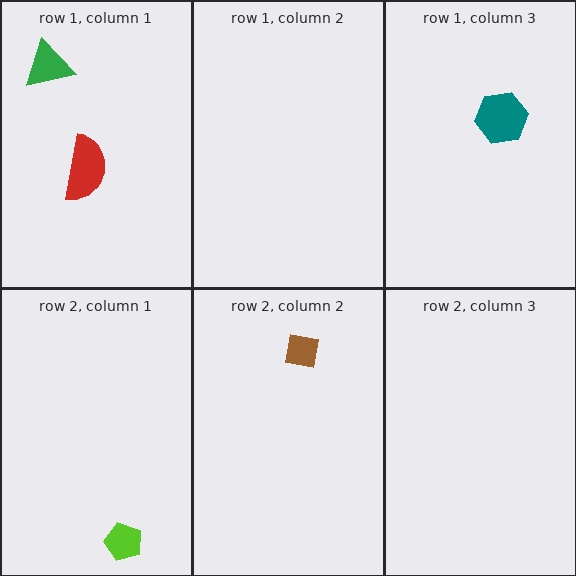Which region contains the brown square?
The row 2, column 2 region.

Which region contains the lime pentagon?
The row 2, column 1 region.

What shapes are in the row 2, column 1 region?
The lime pentagon.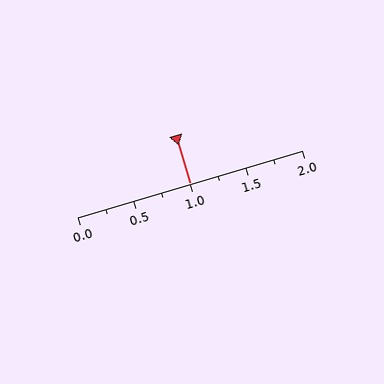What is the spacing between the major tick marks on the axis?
The major ticks are spaced 0.5 apart.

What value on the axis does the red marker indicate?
The marker indicates approximately 1.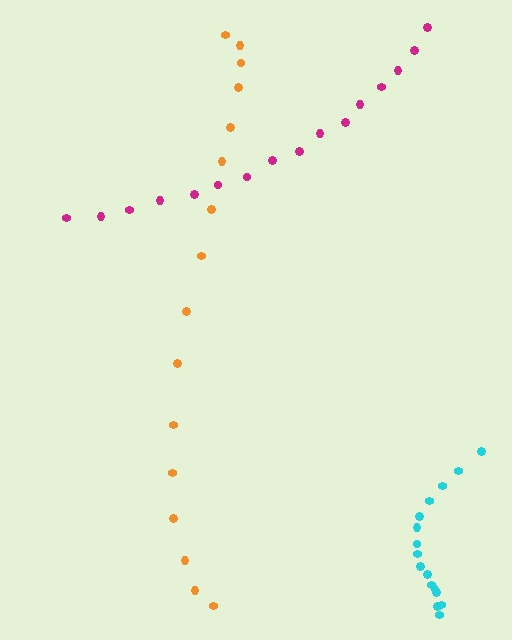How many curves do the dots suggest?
There are 3 distinct paths.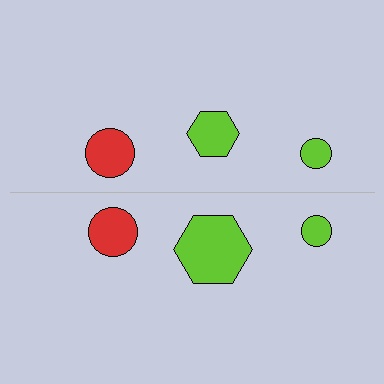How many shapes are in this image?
There are 6 shapes in this image.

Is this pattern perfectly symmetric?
No, the pattern is not perfectly symmetric. The lime hexagon on the bottom side has a different size than its mirror counterpart.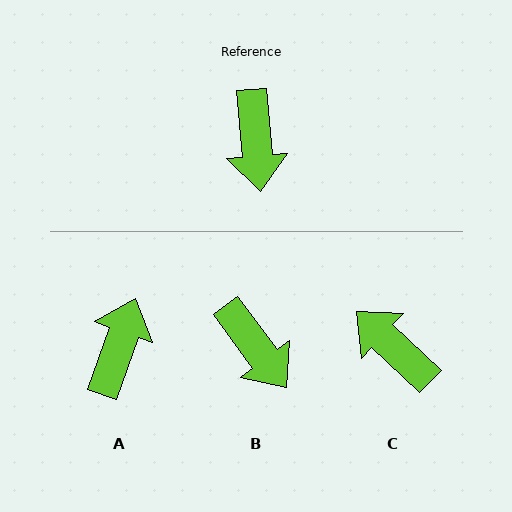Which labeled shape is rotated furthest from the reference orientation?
A, about 156 degrees away.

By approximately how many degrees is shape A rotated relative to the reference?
Approximately 156 degrees counter-clockwise.